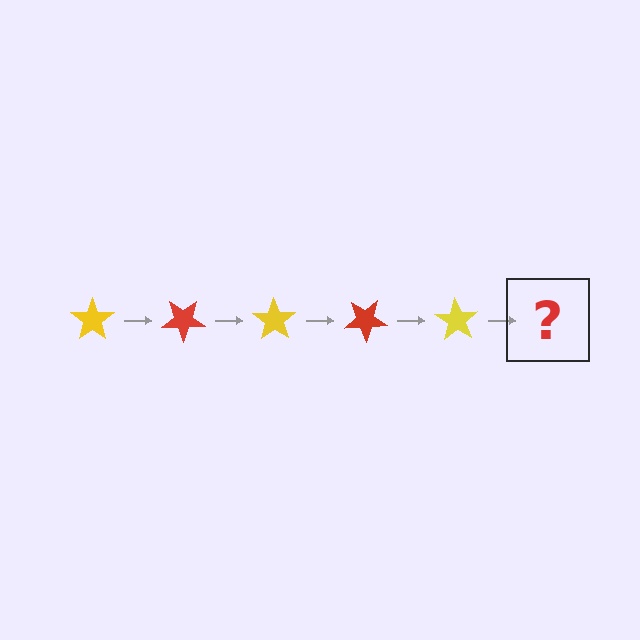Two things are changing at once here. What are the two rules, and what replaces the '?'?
The two rules are that it rotates 35 degrees each step and the color cycles through yellow and red. The '?' should be a red star, rotated 175 degrees from the start.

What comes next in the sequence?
The next element should be a red star, rotated 175 degrees from the start.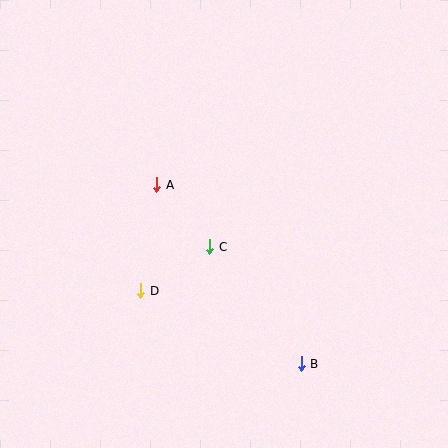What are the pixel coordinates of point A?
Point A is at (157, 185).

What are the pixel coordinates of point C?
Point C is at (210, 247).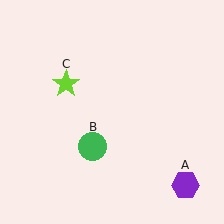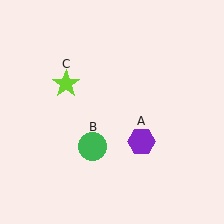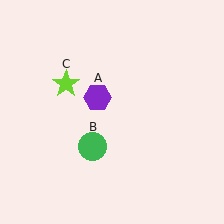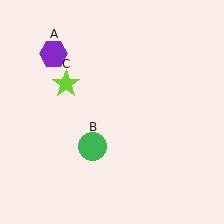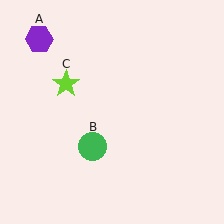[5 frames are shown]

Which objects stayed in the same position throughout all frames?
Green circle (object B) and lime star (object C) remained stationary.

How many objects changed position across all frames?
1 object changed position: purple hexagon (object A).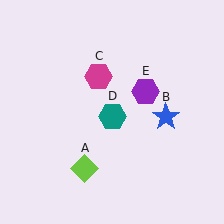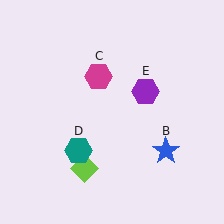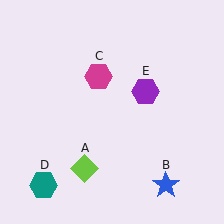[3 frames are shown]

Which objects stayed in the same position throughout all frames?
Lime diamond (object A) and magenta hexagon (object C) and purple hexagon (object E) remained stationary.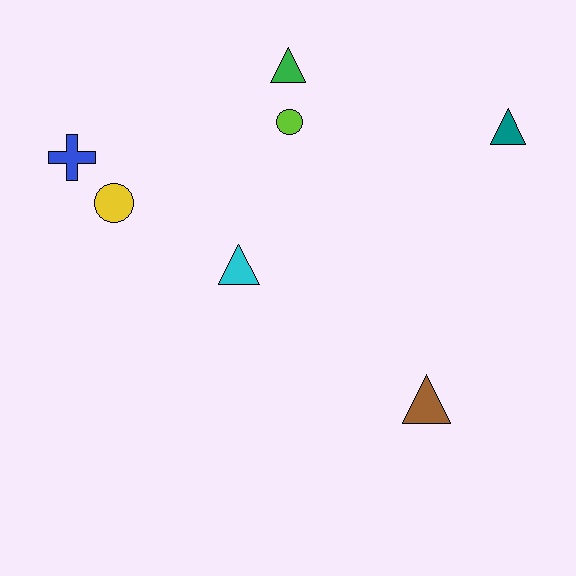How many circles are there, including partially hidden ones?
There are 2 circles.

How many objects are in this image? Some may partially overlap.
There are 7 objects.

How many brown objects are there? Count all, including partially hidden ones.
There is 1 brown object.